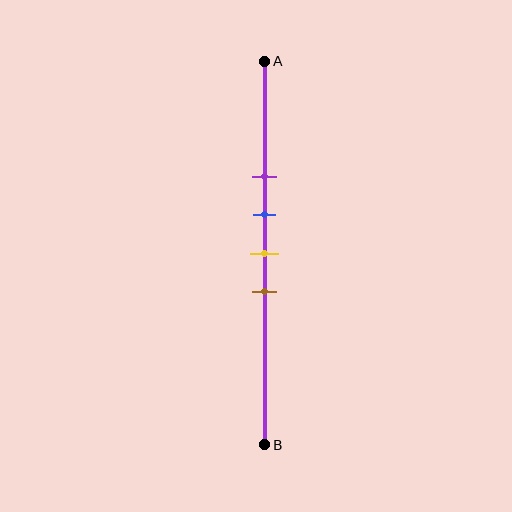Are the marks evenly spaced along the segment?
Yes, the marks are approximately evenly spaced.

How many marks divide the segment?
There are 4 marks dividing the segment.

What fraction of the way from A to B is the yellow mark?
The yellow mark is approximately 50% (0.5) of the way from A to B.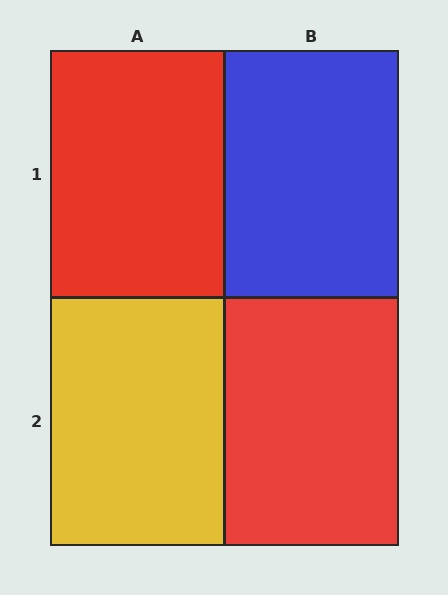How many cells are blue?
1 cell is blue.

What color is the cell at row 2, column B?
Red.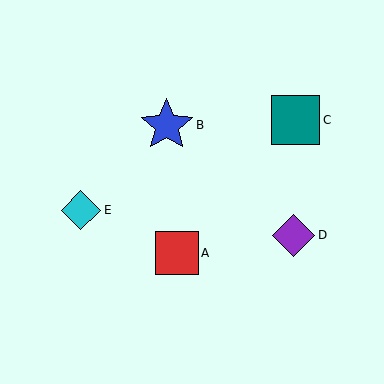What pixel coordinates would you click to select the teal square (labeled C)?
Click at (295, 120) to select the teal square C.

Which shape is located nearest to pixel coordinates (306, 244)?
The purple diamond (labeled D) at (294, 235) is nearest to that location.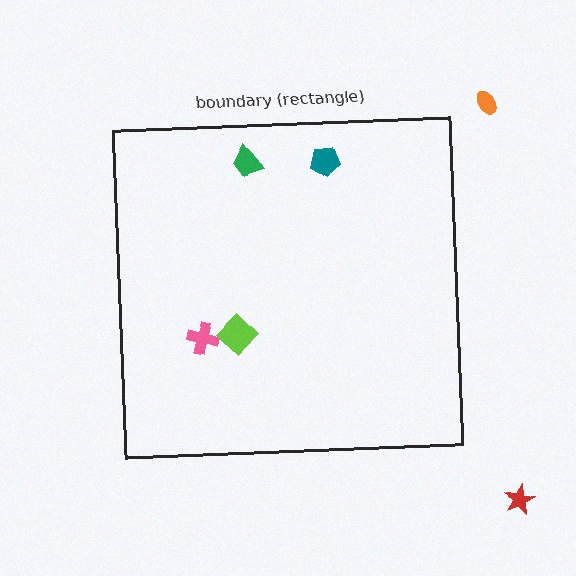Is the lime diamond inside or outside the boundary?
Inside.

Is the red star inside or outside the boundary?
Outside.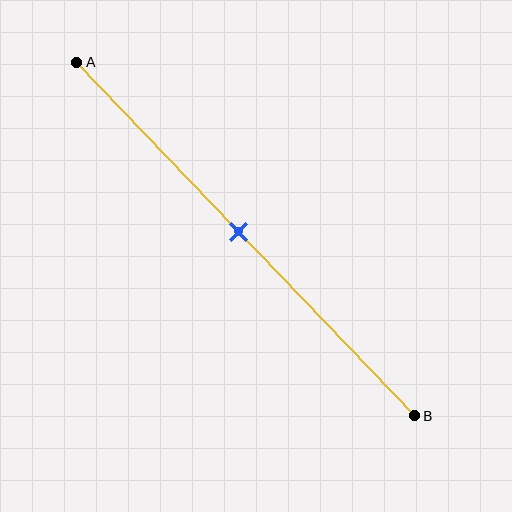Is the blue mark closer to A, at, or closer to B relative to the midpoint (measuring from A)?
The blue mark is approximately at the midpoint of segment AB.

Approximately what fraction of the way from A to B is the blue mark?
The blue mark is approximately 50% of the way from A to B.